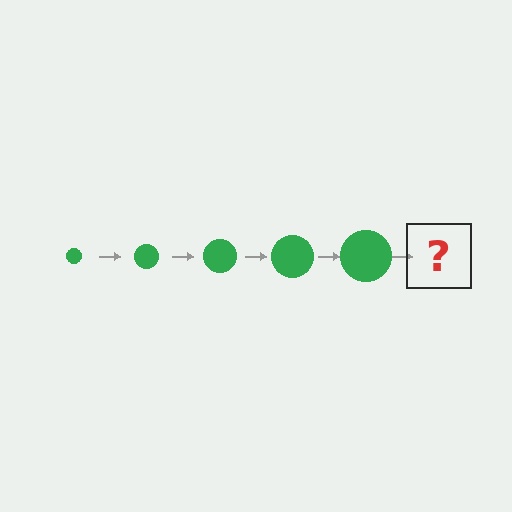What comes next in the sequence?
The next element should be a green circle, larger than the previous one.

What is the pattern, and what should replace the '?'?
The pattern is that the circle gets progressively larger each step. The '?' should be a green circle, larger than the previous one.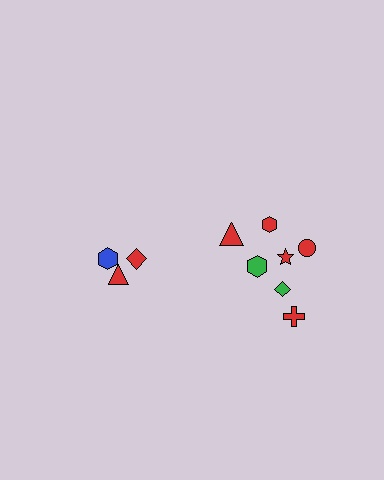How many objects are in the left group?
There are 3 objects.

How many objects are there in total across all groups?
There are 10 objects.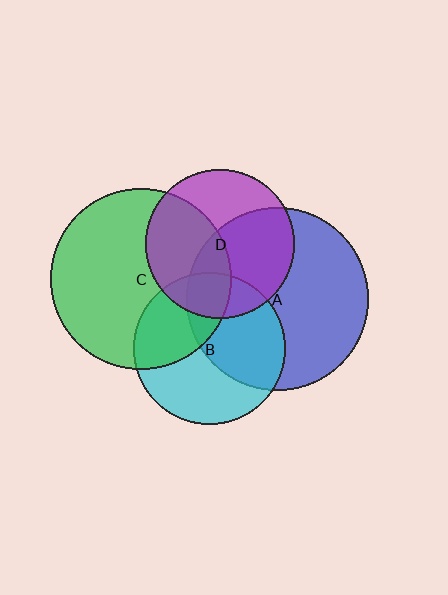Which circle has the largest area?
Circle A (blue).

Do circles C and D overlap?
Yes.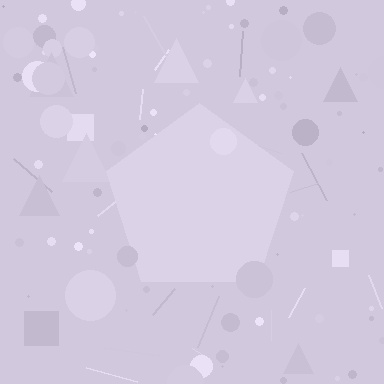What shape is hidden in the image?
A pentagon is hidden in the image.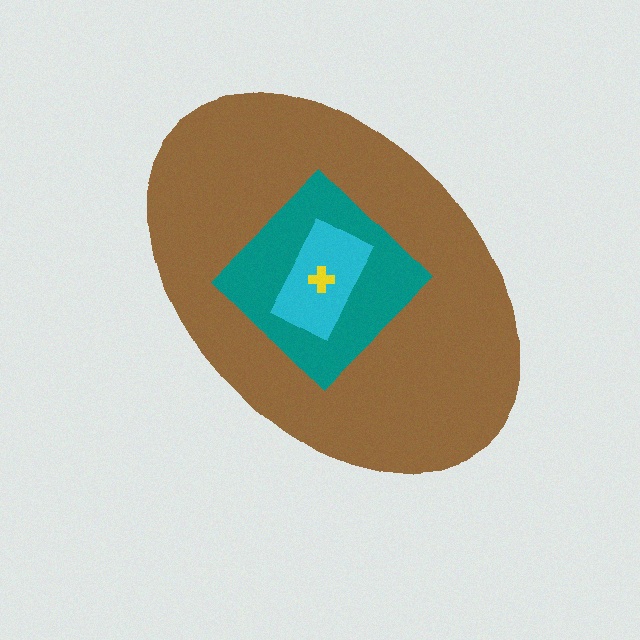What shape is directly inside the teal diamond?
The cyan rectangle.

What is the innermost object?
The yellow cross.